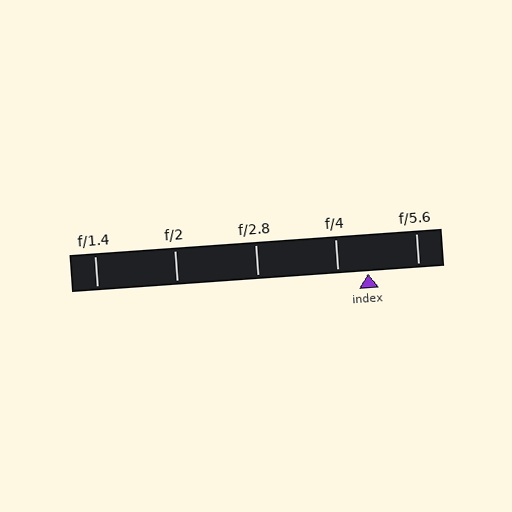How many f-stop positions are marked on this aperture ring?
There are 5 f-stop positions marked.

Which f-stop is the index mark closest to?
The index mark is closest to f/4.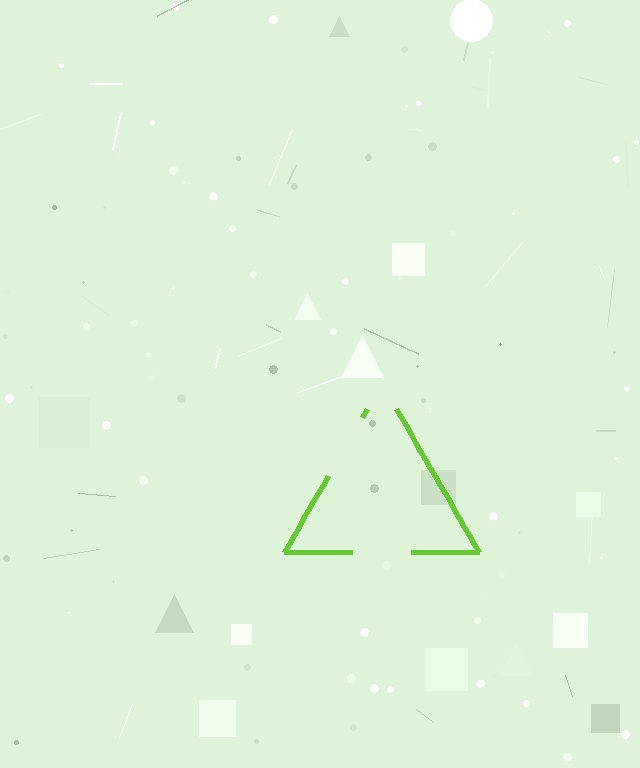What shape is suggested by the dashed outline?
The dashed outline suggests a triangle.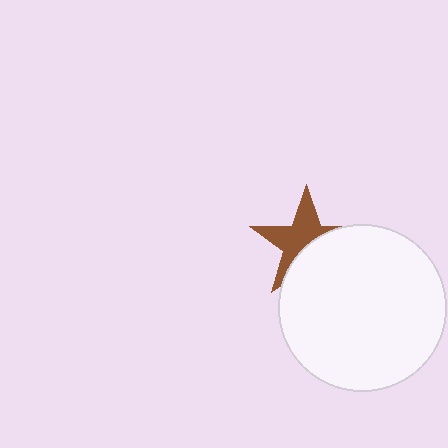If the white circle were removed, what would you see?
You would see the complete brown star.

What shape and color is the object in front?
The object in front is a white circle.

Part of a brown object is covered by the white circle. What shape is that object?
It is a star.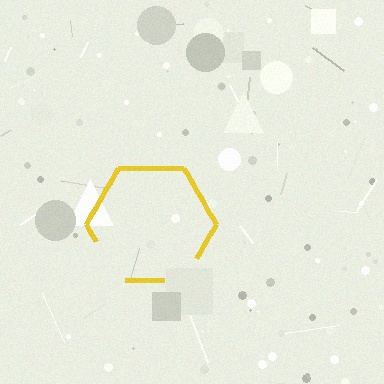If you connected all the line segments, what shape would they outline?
They would outline a hexagon.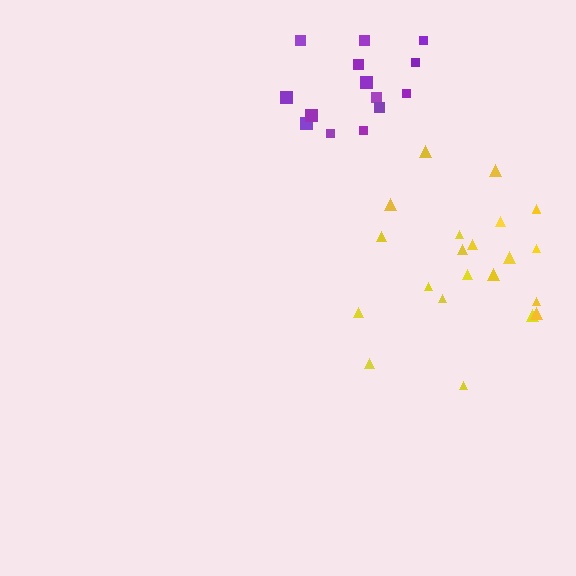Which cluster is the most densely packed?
Purple.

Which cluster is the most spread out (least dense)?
Yellow.